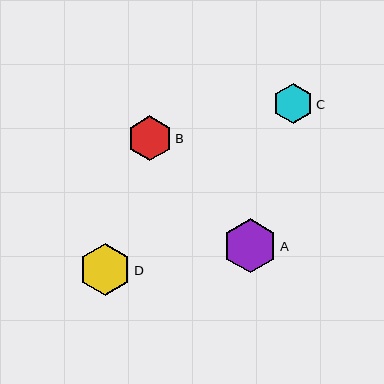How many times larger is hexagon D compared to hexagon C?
Hexagon D is approximately 1.3 times the size of hexagon C.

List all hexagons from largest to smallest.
From largest to smallest: A, D, B, C.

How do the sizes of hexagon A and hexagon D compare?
Hexagon A and hexagon D are approximately the same size.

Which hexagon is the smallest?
Hexagon C is the smallest with a size of approximately 40 pixels.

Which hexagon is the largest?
Hexagon A is the largest with a size of approximately 54 pixels.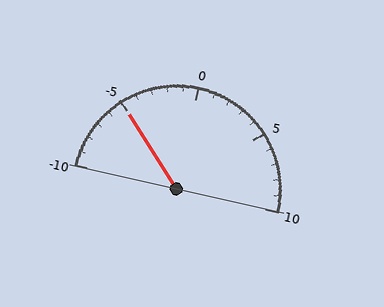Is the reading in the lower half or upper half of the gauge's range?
The reading is in the lower half of the range (-10 to 10).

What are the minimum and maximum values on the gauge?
The gauge ranges from -10 to 10.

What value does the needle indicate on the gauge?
The needle indicates approximately -5.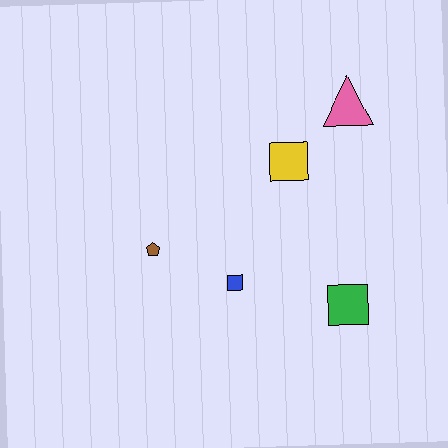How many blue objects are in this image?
There is 1 blue object.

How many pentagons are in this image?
There is 1 pentagon.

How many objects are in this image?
There are 5 objects.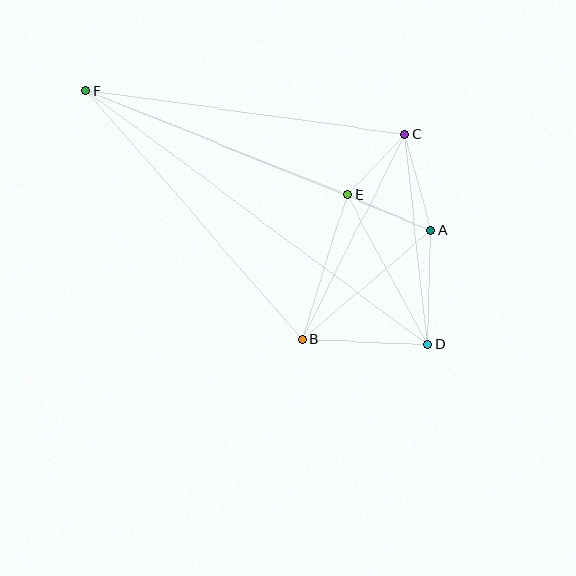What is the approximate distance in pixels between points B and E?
The distance between B and E is approximately 152 pixels.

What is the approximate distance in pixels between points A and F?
The distance between A and F is approximately 372 pixels.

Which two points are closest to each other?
Points C and E are closest to each other.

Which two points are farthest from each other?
Points D and F are farthest from each other.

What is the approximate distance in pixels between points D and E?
The distance between D and E is approximately 170 pixels.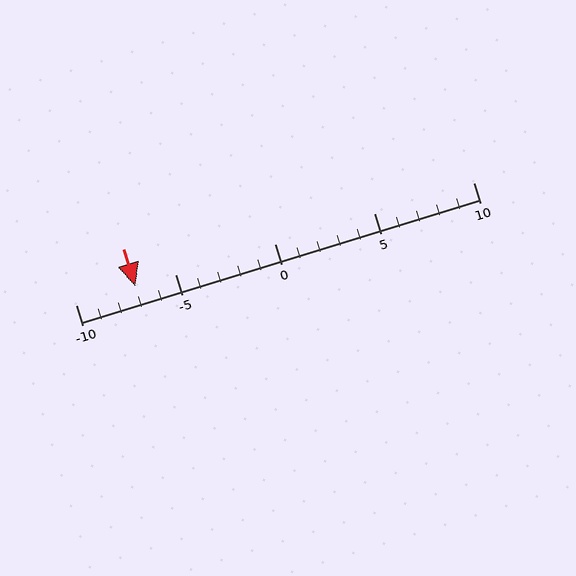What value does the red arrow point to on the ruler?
The red arrow points to approximately -7.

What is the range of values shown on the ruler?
The ruler shows values from -10 to 10.